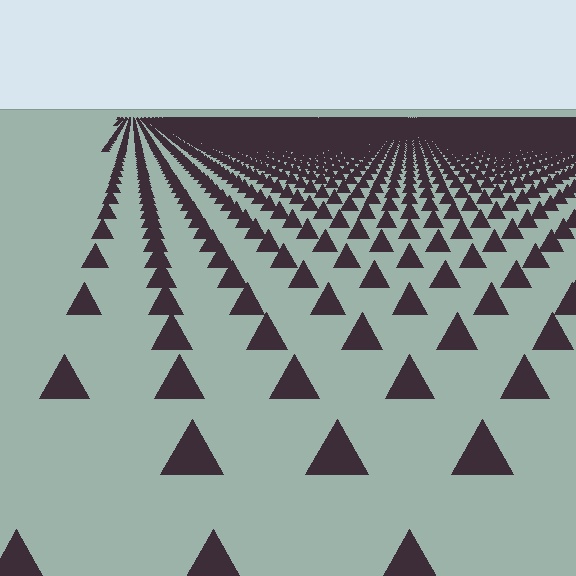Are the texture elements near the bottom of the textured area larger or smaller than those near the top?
Larger. Near the bottom, elements are closer to the viewer and appear at a bigger on-screen size.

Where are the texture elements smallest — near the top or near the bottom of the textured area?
Near the top.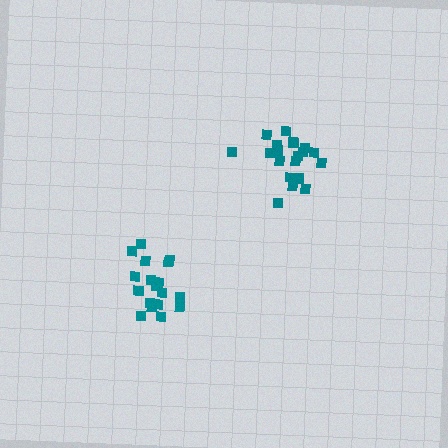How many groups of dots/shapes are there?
There are 2 groups.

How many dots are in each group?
Group 1: 20 dots, Group 2: 18 dots (38 total).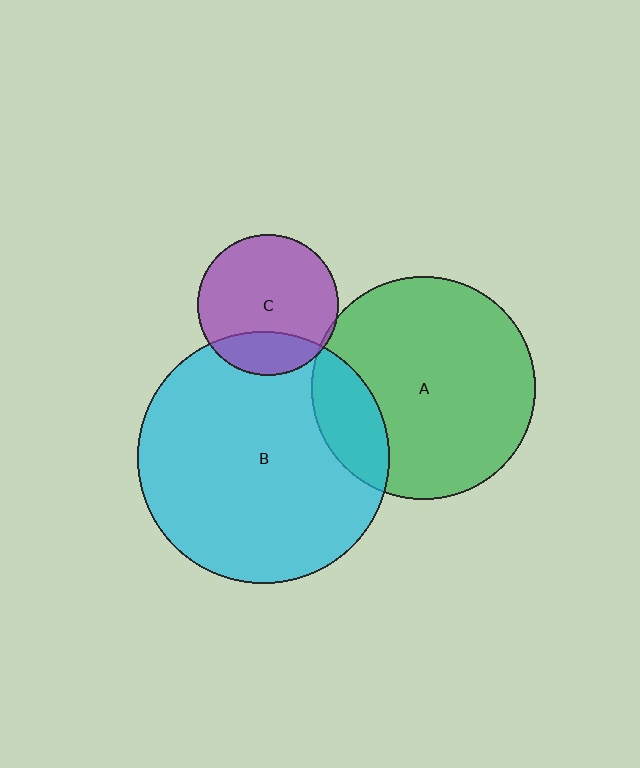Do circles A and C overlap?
Yes.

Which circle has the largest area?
Circle B (cyan).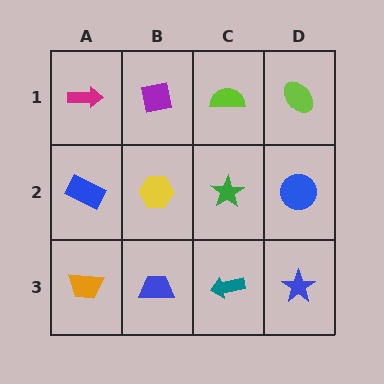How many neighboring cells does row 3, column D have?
2.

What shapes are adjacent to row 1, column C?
A green star (row 2, column C), a purple square (row 1, column B), a lime ellipse (row 1, column D).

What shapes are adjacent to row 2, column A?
A magenta arrow (row 1, column A), an orange trapezoid (row 3, column A), a yellow hexagon (row 2, column B).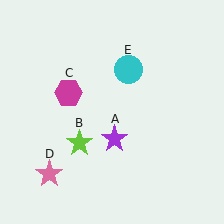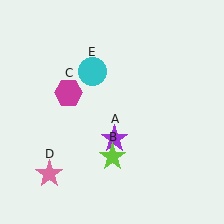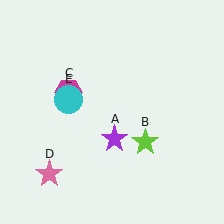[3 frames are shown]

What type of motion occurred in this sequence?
The lime star (object B), cyan circle (object E) rotated counterclockwise around the center of the scene.